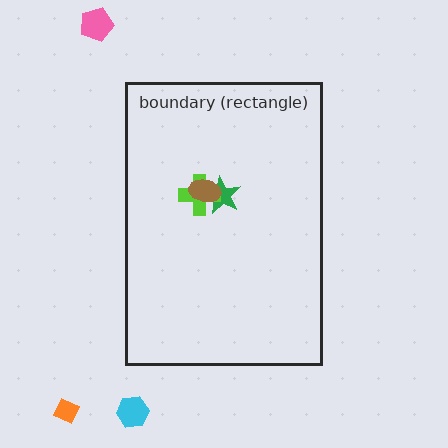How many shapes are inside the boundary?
3 inside, 3 outside.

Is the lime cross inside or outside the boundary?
Inside.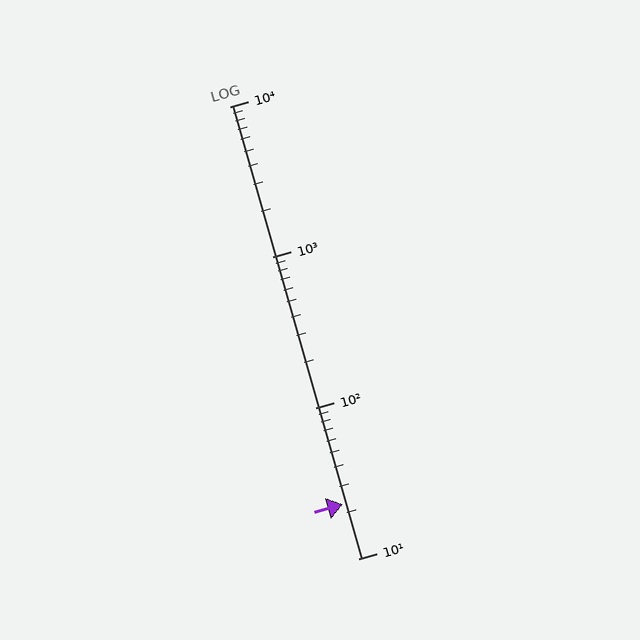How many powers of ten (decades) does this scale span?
The scale spans 3 decades, from 10 to 10000.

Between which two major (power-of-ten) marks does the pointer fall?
The pointer is between 10 and 100.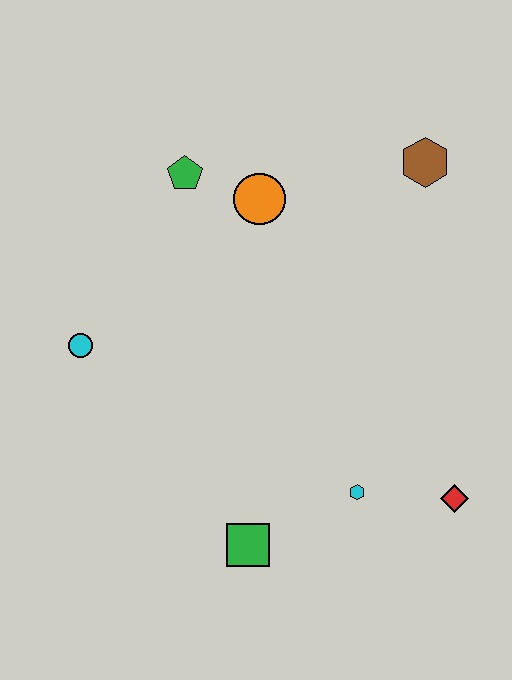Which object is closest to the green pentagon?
The orange circle is closest to the green pentagon.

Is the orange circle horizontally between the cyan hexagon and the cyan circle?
Yes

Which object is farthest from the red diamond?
The green pentagon is farthest from the red diamond.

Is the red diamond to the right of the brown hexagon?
Yes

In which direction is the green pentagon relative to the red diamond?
The green pentagon is above the red diamond.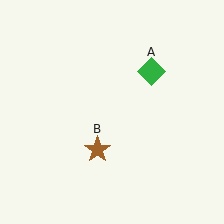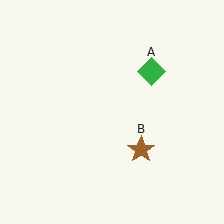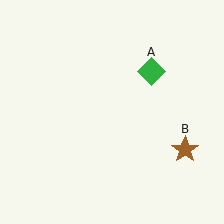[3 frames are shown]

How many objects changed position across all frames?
1 object changed position: brown star (object B).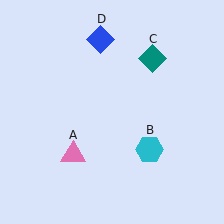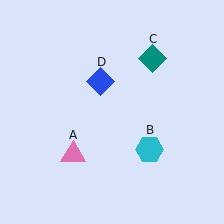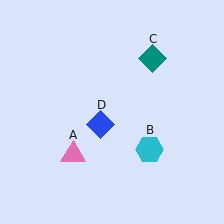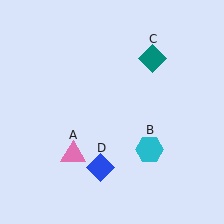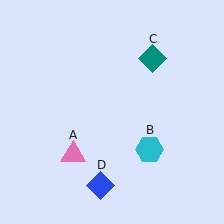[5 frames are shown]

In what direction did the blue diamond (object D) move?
The blue diamond (object D) moved down.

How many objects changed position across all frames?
1 object changed position: blue diamond (object D).